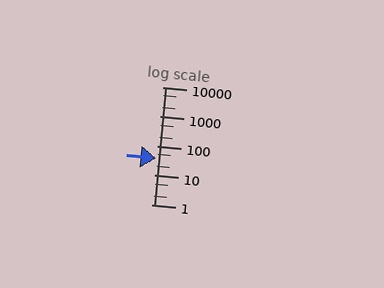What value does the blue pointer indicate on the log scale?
The pointer indicates approximately 39.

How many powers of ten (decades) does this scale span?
The scale spans 4 decades, from 1 to 10000.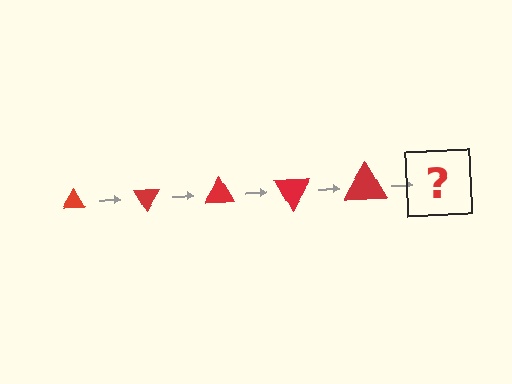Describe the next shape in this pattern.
It should be a triangle, larger than the previous one and rotated 300 degrees from the start.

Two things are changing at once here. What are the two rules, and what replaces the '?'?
The two rules are that the triangle grows larger each step and it rotates 60 degrees each step. The '?' should be a triangle, larger than the previous one and rotated 300 degrees from the start.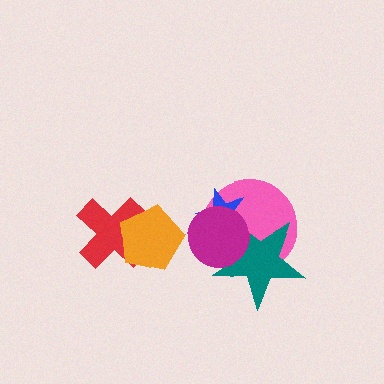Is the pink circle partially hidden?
Yes, it is partially covered by another shape.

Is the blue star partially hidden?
Yes, it is partially covered by another shape.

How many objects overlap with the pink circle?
3 objects overlap with the pink circle.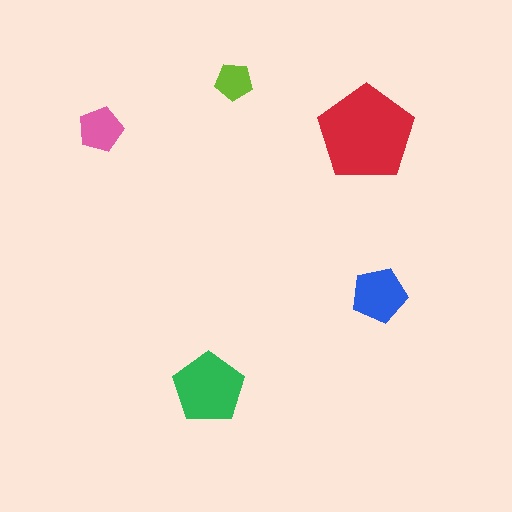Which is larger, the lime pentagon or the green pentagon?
The green one.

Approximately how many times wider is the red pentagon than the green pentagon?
About 1.5 times wider.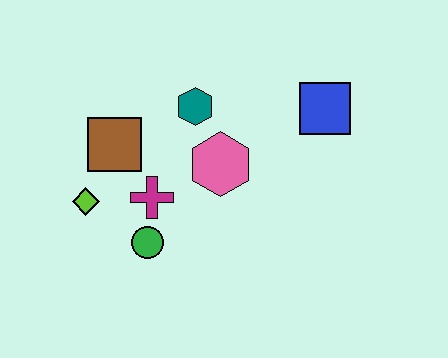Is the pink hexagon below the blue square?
Yes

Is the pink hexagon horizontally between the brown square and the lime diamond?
No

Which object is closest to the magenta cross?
The green circle is closest to the magenta cross.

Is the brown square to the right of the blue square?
No